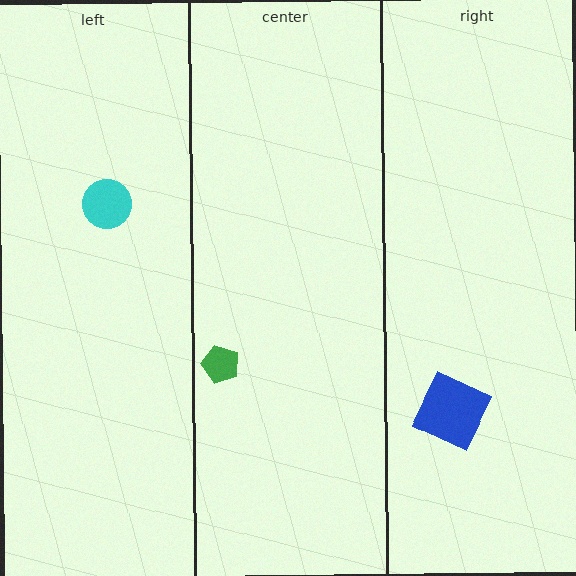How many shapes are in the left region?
1.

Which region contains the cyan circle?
The left region.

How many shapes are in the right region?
1.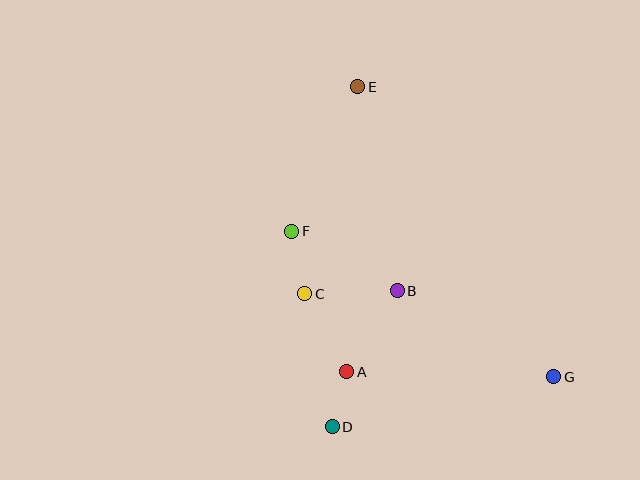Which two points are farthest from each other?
Points E and G are farthest from each other.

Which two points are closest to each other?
Points A and D are closest to each other.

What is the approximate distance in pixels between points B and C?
The distance between B and C is approximately 93 pixels.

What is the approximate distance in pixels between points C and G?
The distance between C and G is approximately 262 pixels.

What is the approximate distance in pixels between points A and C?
The distance between A and C is approximately 88 pixels.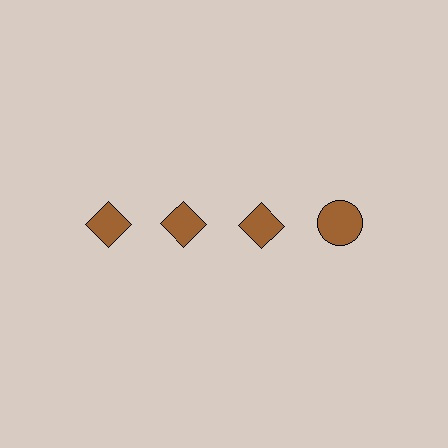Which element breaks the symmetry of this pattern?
The brown circle in the top row, second from right column breaks the symmetry. All other shapes are brown diamonds.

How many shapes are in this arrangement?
There are 4 shapes arranged in a grid pattern.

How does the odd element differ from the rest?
It has a different shape: circle instead of diamond.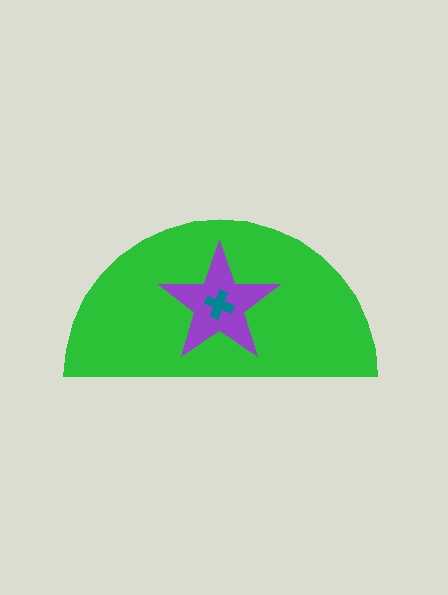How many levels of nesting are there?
3.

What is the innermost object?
The teal cross.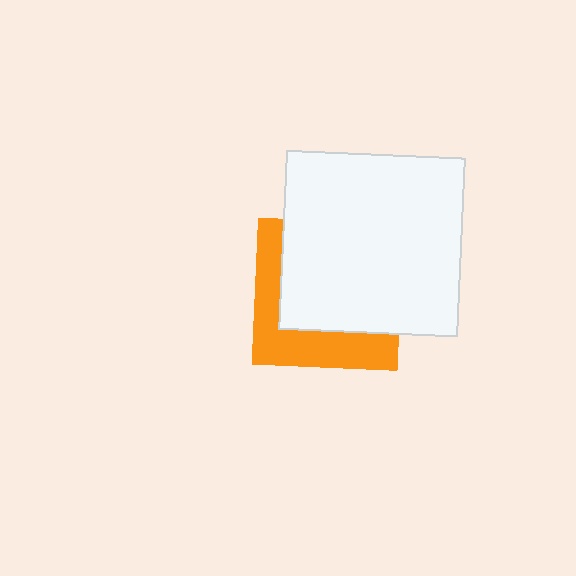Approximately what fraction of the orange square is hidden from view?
Roughly 63% of the orange square is hidden behind the white square.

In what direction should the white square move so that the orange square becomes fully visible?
The white square should move toward the upper-right. That is the shortest direction to clear the overlap and leave the orange square fully visible.